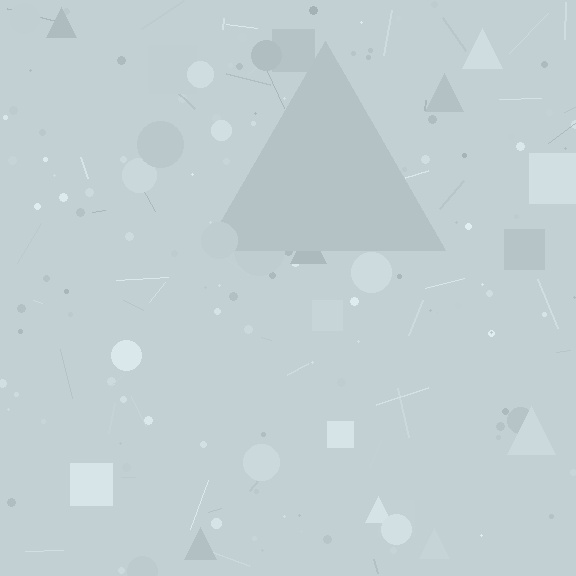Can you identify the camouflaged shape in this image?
The camouflaged shape is a triangle.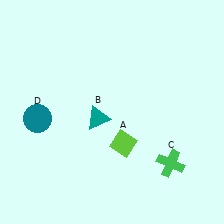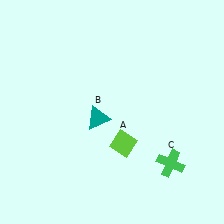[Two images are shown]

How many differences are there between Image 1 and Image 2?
There is 1 difference between the two images.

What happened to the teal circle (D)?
The teal circle (D) was removed in Image 2. It was in the bottom-left area of Image 1.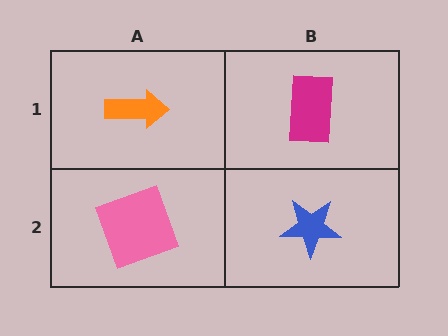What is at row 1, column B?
A magenta rectangle.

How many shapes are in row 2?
2 shapes.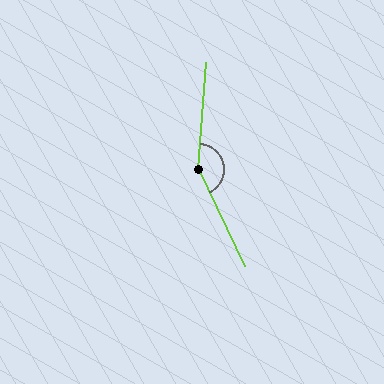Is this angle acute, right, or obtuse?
It is obtuse.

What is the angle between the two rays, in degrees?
Approximately 150 degrees.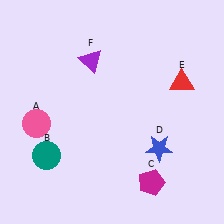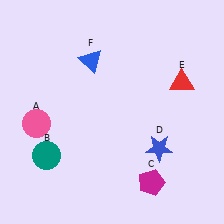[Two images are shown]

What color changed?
The triangle (F) changed from purple in Image 1 to blue in Image 2.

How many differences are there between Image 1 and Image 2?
There is 1 difference between the two images.